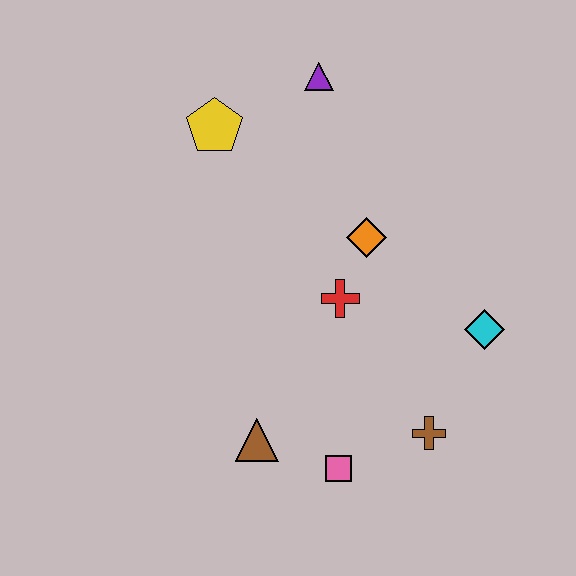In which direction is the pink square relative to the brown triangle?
The pink square is to the right of the brown triangle.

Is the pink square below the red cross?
Yes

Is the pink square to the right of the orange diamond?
No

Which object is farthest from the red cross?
The purple triangle is farthest from the red cross.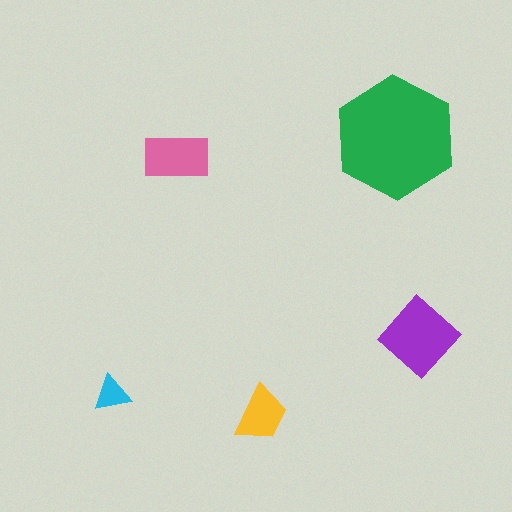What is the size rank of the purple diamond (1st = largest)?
2nd.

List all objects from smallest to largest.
The cyan triangle, the yellow trapezoid, the pink rectangle, the purple diamond, the green hexagon.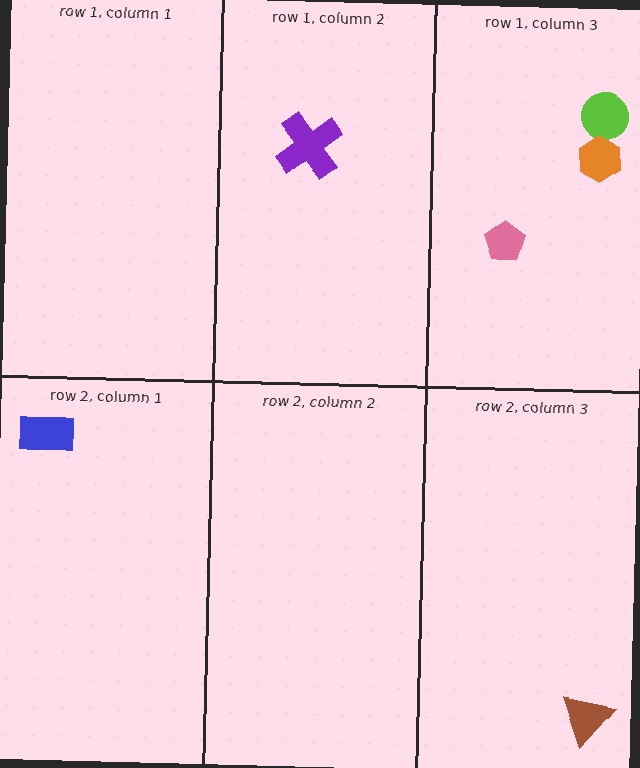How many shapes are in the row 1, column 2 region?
1.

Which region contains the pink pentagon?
The row 1, column 3 region.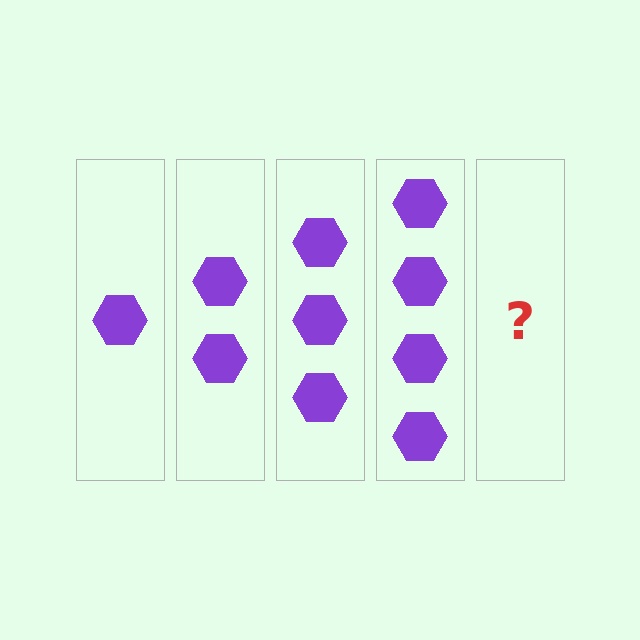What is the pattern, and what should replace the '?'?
The pattern is that each step adds one more hexagon. The '?' should be 5 hexagons.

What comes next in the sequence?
The next element should be 5 hexagons.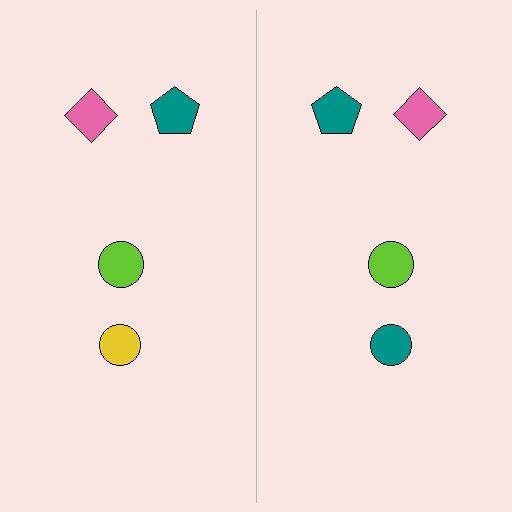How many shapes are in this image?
There are 8 shapes in this image.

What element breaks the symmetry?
The teal circle on the right side breaks the symmetry — its mirror counterpart is yellow.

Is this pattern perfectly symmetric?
No, the pattern is not perfectly symmetric. The teal circle on the right side breaks the symmetry — its mirror counterpart is yellow.